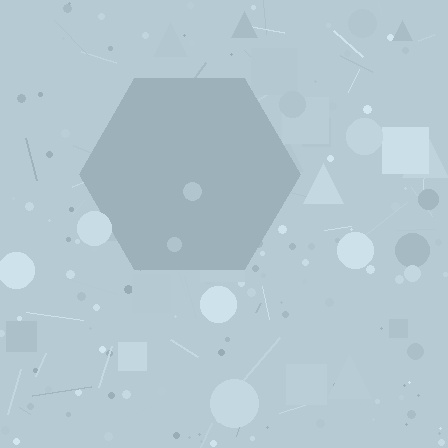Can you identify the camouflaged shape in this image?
The camouflaged shape is a hexagon.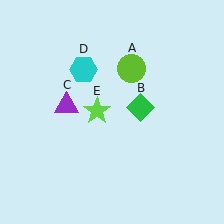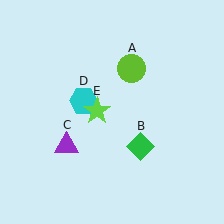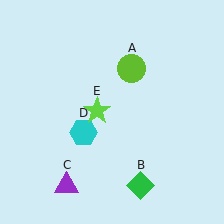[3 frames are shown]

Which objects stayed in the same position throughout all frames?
Lime circle (object A) and lime star (object E) remained stationary.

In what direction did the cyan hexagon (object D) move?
The cyan hexagon (object D) moved down.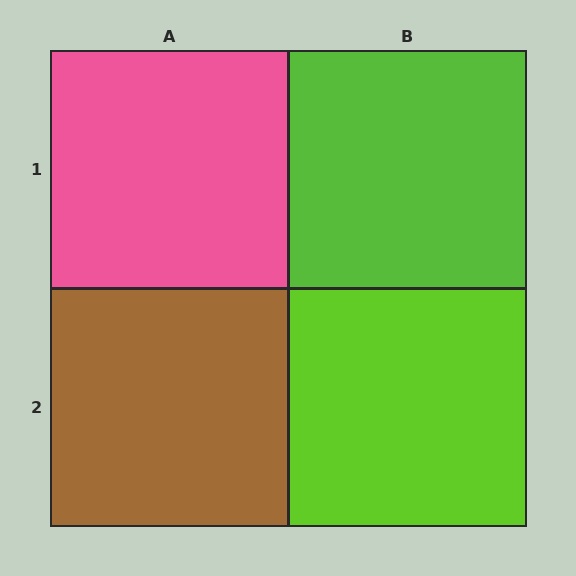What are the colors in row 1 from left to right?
Pink, lime.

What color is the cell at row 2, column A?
Brown.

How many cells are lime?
2 cells are lime.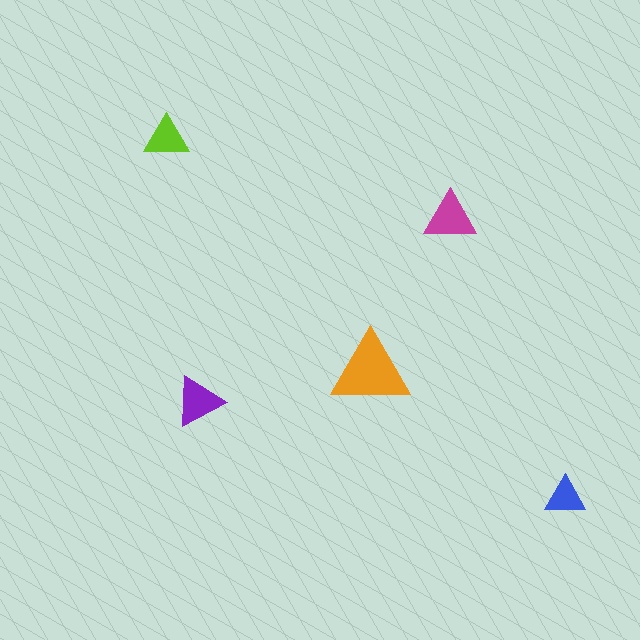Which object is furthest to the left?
The lime triangle is leftmost.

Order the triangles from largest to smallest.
the orange one, the magenta one, the purple one, the lime one, the blue one.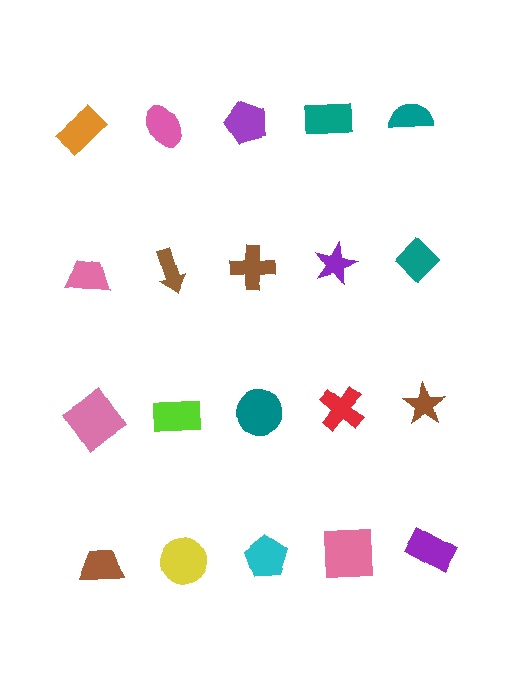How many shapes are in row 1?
5 shapes.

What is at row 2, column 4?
A purple star.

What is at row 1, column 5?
A teal semicircle.